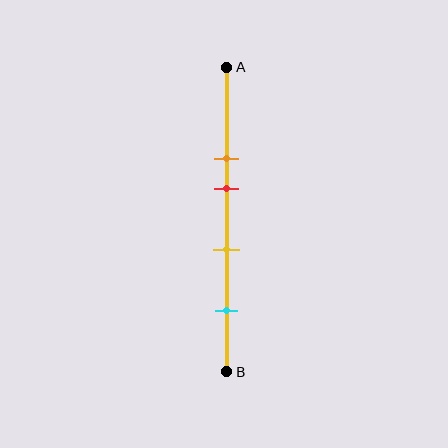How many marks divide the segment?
There are 4 marks dividing the segment.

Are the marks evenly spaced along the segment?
No, the marks are not evenly spaced.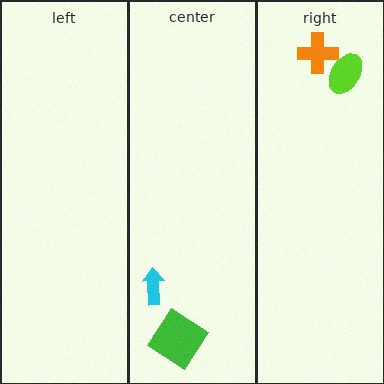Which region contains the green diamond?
The center region.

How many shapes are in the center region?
2.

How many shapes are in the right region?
2.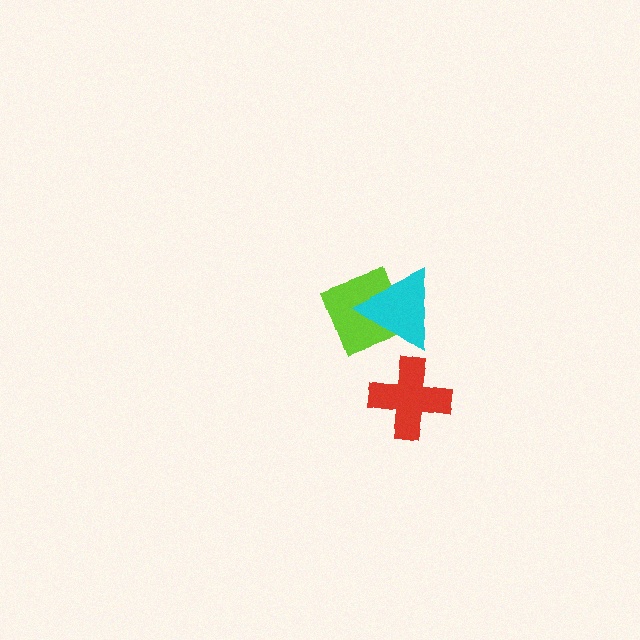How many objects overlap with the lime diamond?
1 object overlaps with the lime diamond.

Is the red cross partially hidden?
No, no other shape covers it.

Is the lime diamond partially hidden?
Yes, it is partially covered by another shape.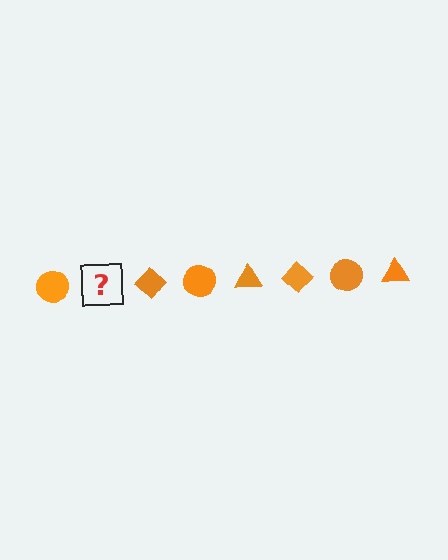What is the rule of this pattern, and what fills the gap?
The rule is that the pattern cycles through circle, triangle, diamond shapes in orange. The gap should be filled with an orange triangle.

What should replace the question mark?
The question mark should be replaced with an orange triangle.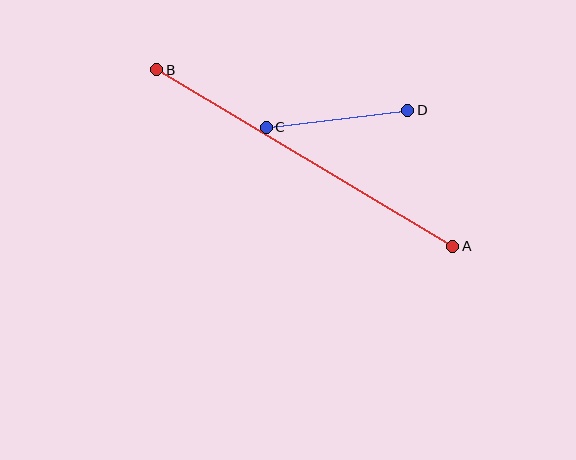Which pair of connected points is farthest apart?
Points A and B are farthest apart.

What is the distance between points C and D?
The distance is approximately 142 pixels.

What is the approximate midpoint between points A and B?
The midpoint is at approximately (305, 158) pixels.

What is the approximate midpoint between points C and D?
The midpoint is at approximately (337, 119) pixels.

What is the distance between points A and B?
The distance is approximately 344 pixels.